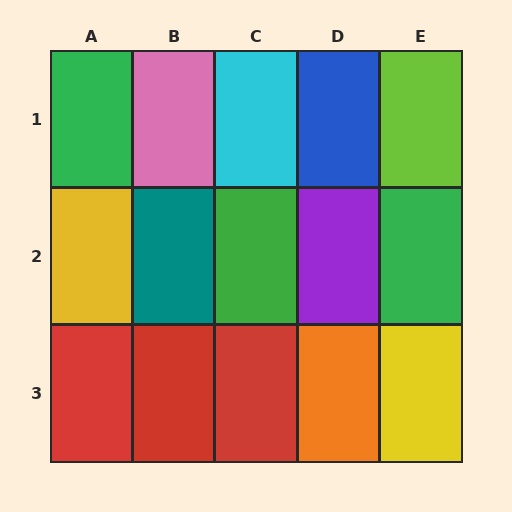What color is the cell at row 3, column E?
Yellow.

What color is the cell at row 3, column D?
Orange.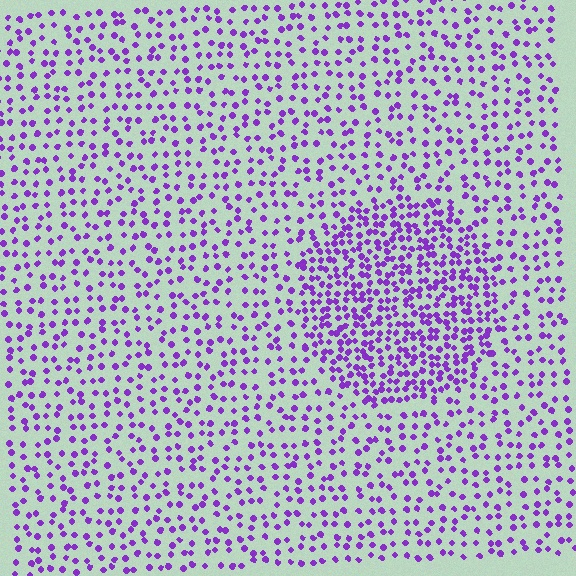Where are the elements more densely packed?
The elements are more densely packed inside the circle boundary.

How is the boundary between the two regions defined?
The boundary is defined by a change in element density (approximately 2.0x ratio). All elements are the same color, size, and shape.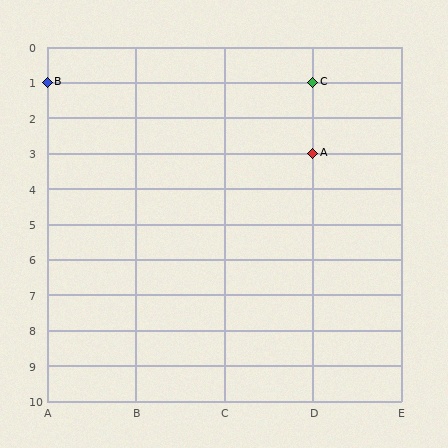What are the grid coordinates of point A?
Point A is at grid coordinates (D, 3).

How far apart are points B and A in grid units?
Points B and A are 3 columns and 2 rows apart (about 3.6 grid units diagonally).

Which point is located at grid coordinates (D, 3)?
Point A is at (D, 3).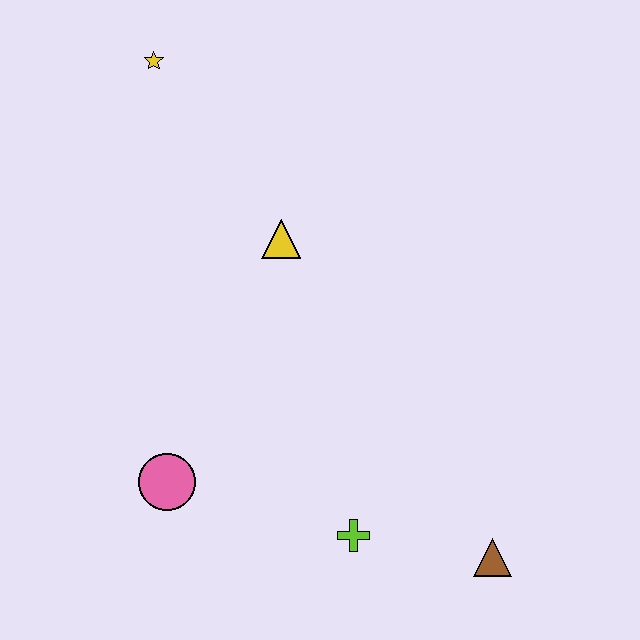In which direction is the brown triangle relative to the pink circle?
The brown triangle is to the right of the pink circle.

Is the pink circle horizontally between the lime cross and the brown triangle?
No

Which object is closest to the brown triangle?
The lime cross is closest to the brown triangle.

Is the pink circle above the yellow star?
No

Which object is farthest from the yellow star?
The brown triangle is farthest from the yellow star.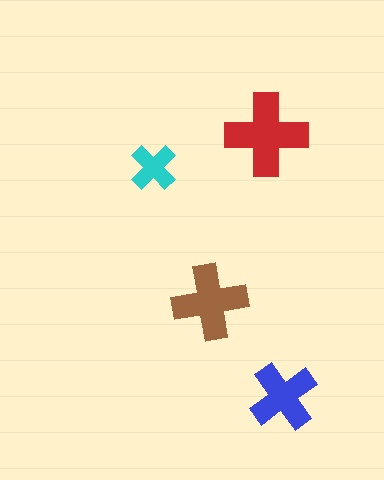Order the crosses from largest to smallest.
the red one, the brown one, the blue one, the cyan one.